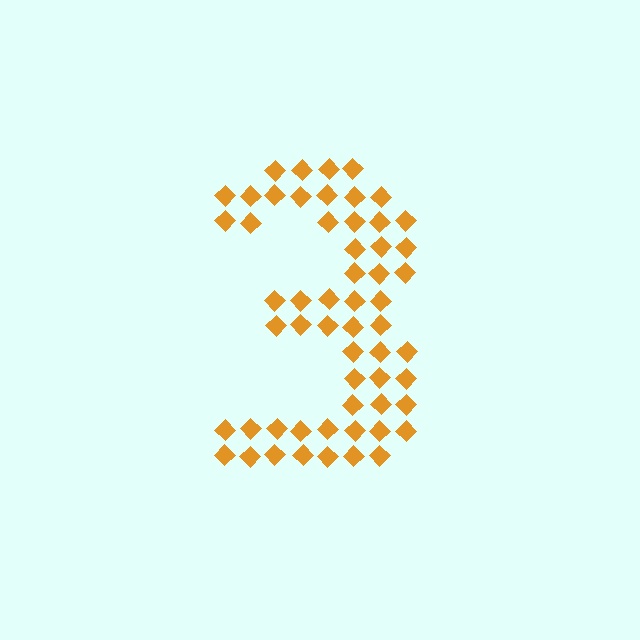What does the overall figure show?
The overall figure shows the digit 3.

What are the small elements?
The small elements are diamonds.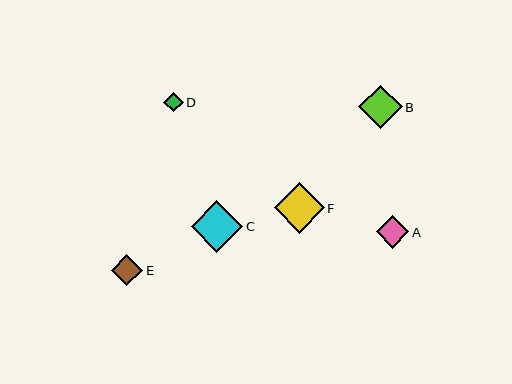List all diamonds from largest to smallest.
From largest to smallest: C, F, B, A, E, D.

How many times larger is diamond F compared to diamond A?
Diamond F is approximately 1.5 times the size of diamond A.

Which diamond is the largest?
Diamond C is the largest with a size of approximately 52 pixels.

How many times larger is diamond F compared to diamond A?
Diamond F is approximately 1.5 times the size of diamond A.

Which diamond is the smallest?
Diamond D is the smallest with a size of approximately 20 pixels.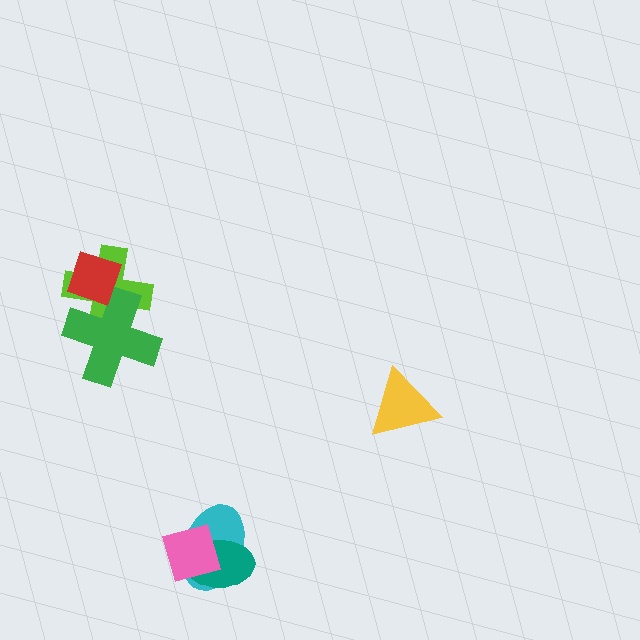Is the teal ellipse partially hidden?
Yes, it is partially covered by another shape.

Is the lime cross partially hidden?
Yes, it is partially covered by another shape.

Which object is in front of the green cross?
The red diamond is in front of the green cross.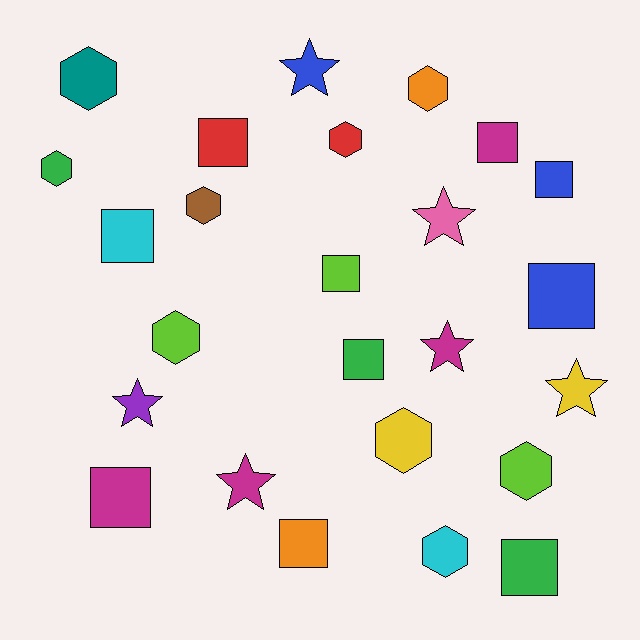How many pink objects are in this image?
There is 1 pink object.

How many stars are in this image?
There are 6 stars.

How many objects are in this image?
There are 25 objects.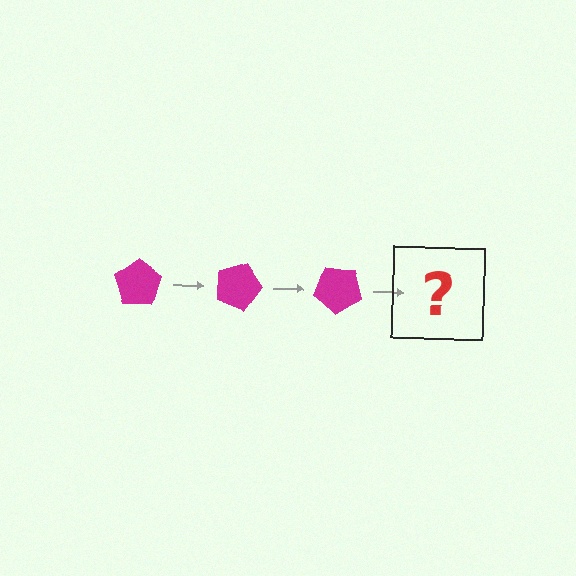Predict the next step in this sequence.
The next step is a magenta pentagon rotated 60 degrees.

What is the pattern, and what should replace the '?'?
The pattern is that the pentagon rotates 20 degrees each step. The '?' should be a magenta pentagon rotated 60 degrees.